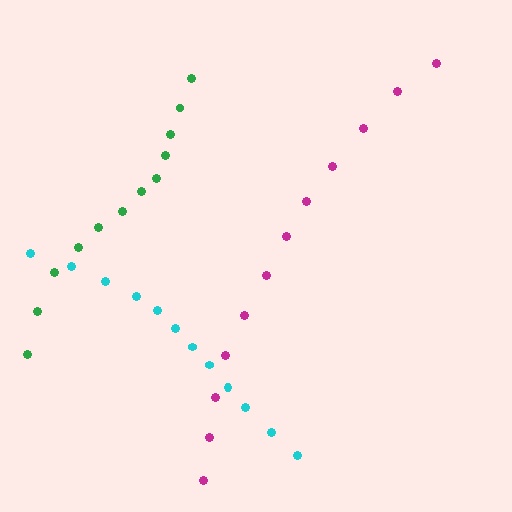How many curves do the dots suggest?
There are 3 distinct paths.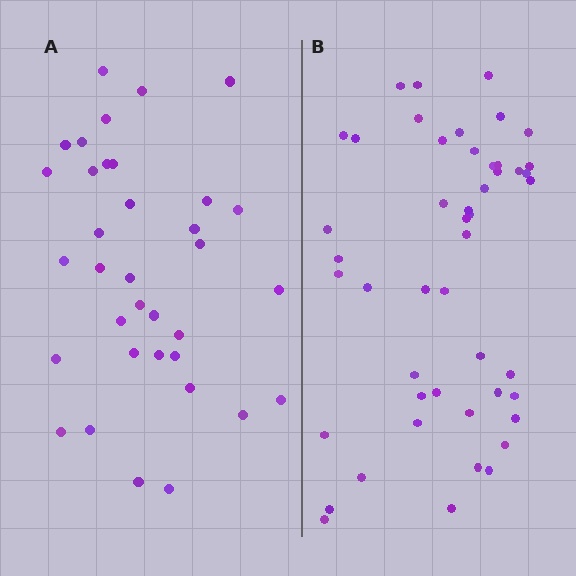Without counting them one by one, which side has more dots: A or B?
Region B (the right region) has more dots.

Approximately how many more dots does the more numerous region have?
Region B has approximately 15 more dots than region A.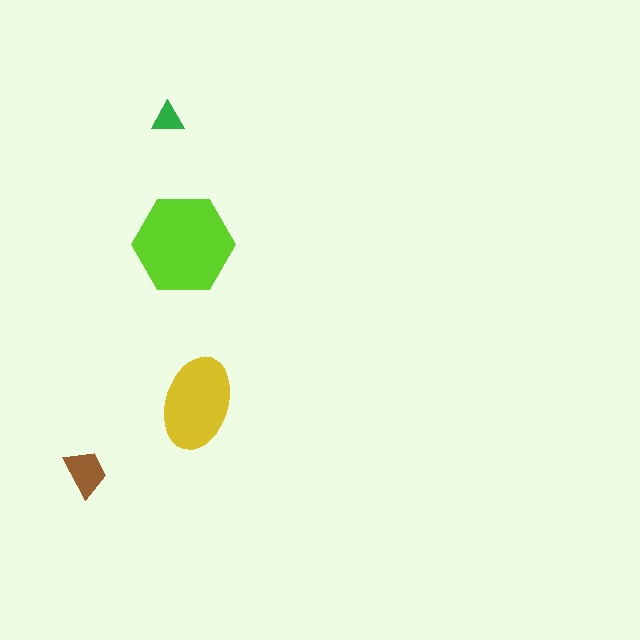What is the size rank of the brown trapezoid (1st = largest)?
3rd.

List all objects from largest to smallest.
The lime hexagon, the yellow ellipse, the brown trapezoid, the green triangle.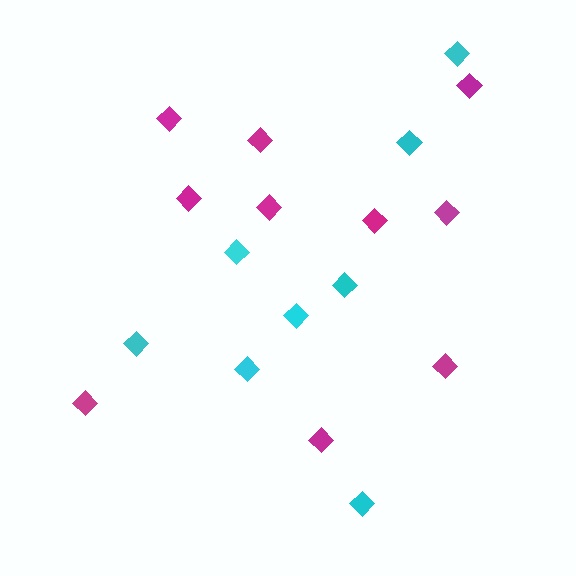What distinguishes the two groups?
There are 2 groups: one group of cyan diamonds (8) and one group of magenta diamonds (10).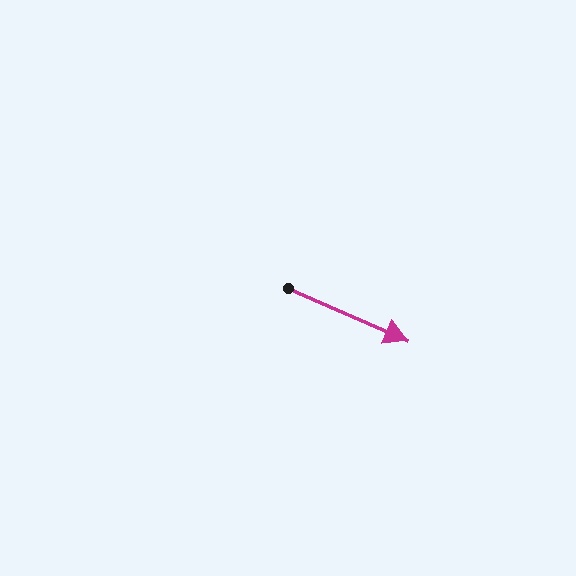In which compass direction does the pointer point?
Southeast.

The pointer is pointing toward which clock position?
Roughly 4 o'clock.